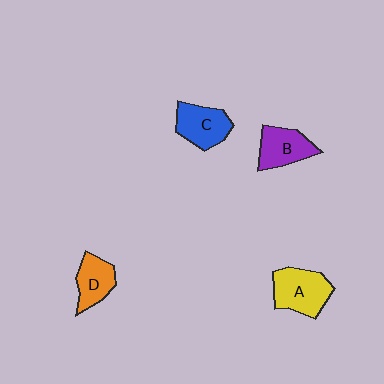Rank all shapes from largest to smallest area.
From largest to smallest: A (yellow), C (blue), B (purple), D (orange).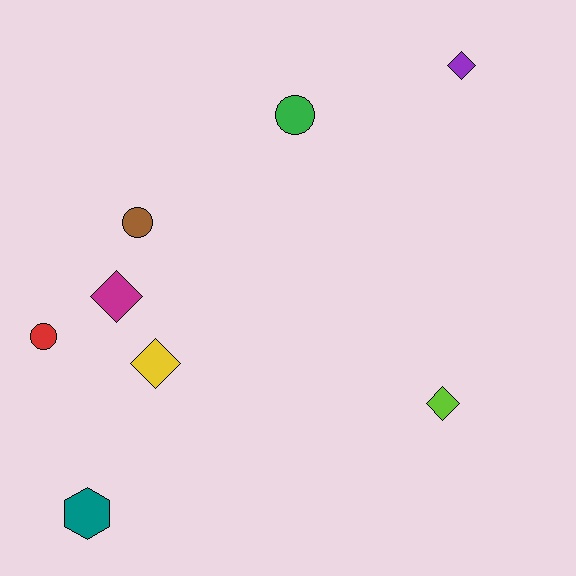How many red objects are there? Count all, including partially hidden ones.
There is 1 red object.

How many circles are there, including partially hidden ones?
There are 3 circles.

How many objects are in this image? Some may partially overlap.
There are 8 objects.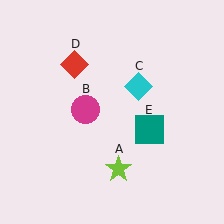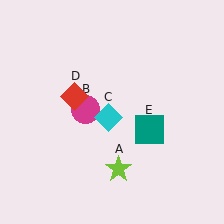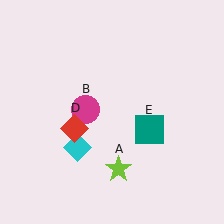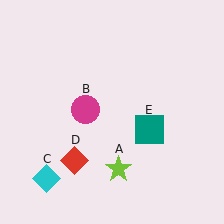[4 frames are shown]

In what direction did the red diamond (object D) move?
The red diamond (object D) moved down.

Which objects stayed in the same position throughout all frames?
Lime star (object A) and magenta circle (object B) and teal square (object E) remained stationary.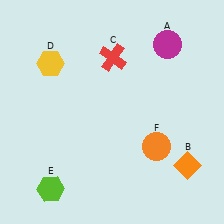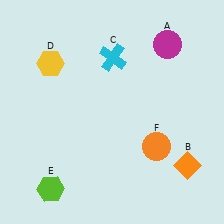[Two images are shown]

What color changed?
The cross (C) changed from red in Image 1 to cyan in Image 2.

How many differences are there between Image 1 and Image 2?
There is 1 difference between the two images.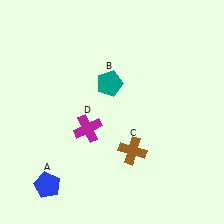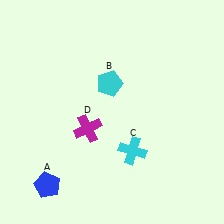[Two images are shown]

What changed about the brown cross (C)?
In Image 1, C is brown. In Image 2, it changed to cyan.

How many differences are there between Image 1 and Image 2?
There are 2 differences between the two images.